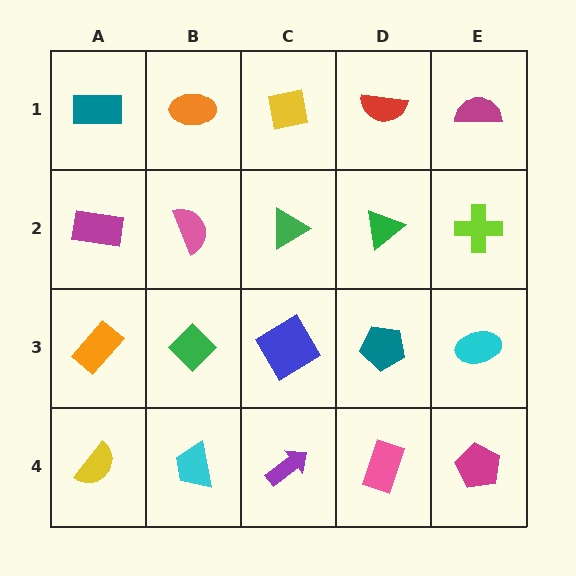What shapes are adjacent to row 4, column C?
A blue diamond (row 3, column C), a cyan trapezoid (row 4, column B), a pink rectangle (row 4, column D).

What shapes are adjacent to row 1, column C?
A green triangle (row 2, column C), an orange ellipse (row 1, column B), a red semicircle (row 1, column D).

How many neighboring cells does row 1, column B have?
3.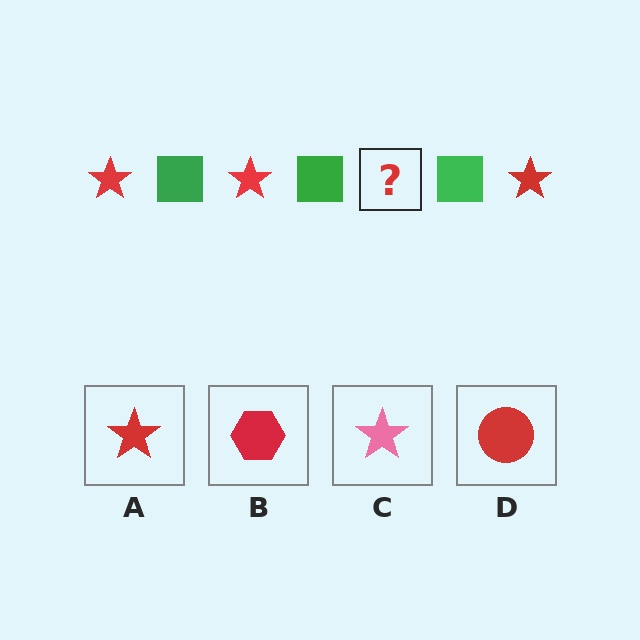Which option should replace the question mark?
Option A.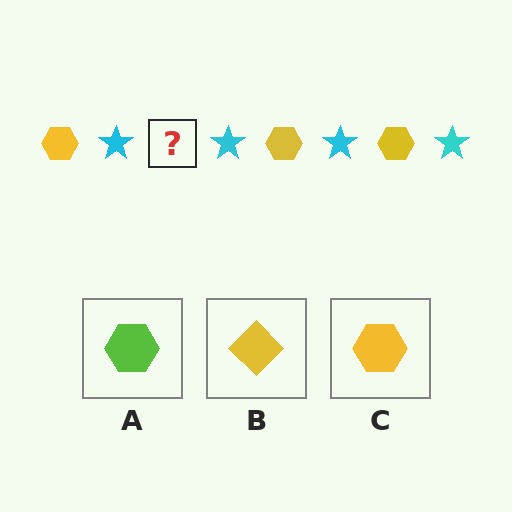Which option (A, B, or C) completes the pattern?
C.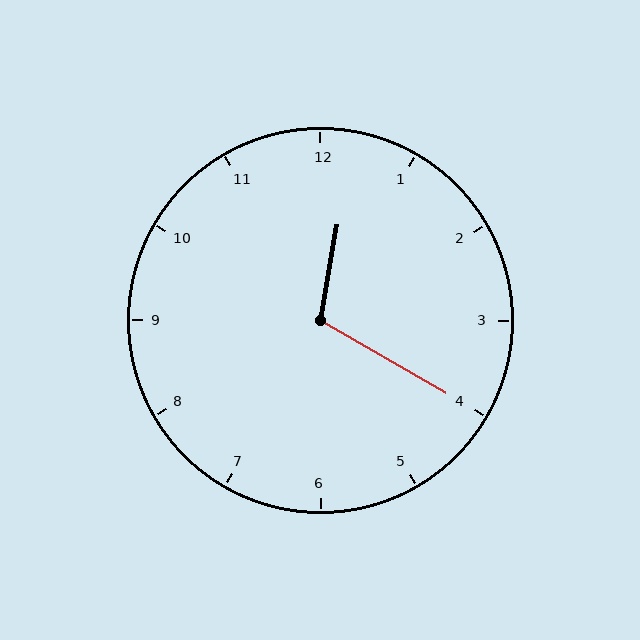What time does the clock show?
12:20.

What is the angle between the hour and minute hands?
Approximately 110 degrees.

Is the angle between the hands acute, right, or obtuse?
It is obtuse.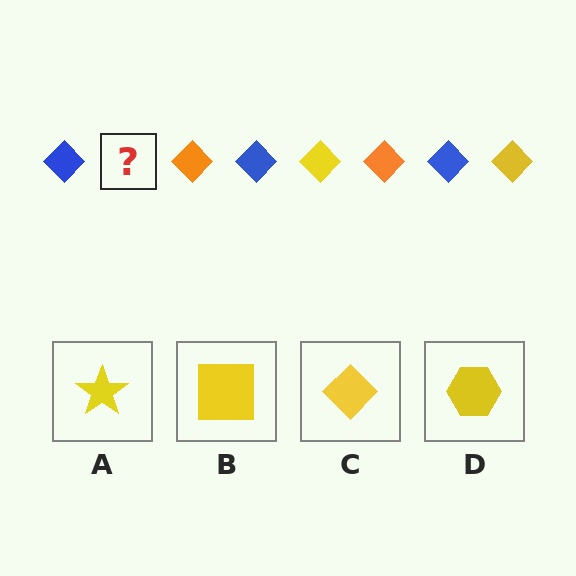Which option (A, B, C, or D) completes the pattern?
C.